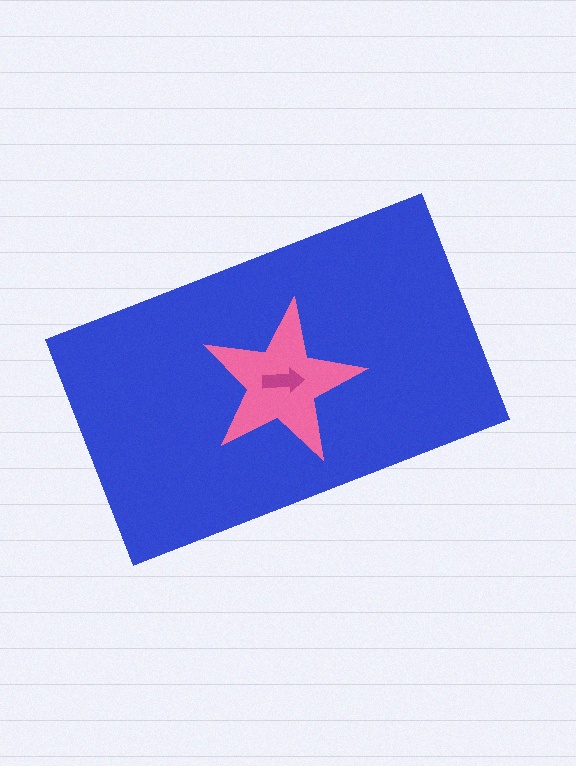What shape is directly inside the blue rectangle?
The pink star.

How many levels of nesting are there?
3.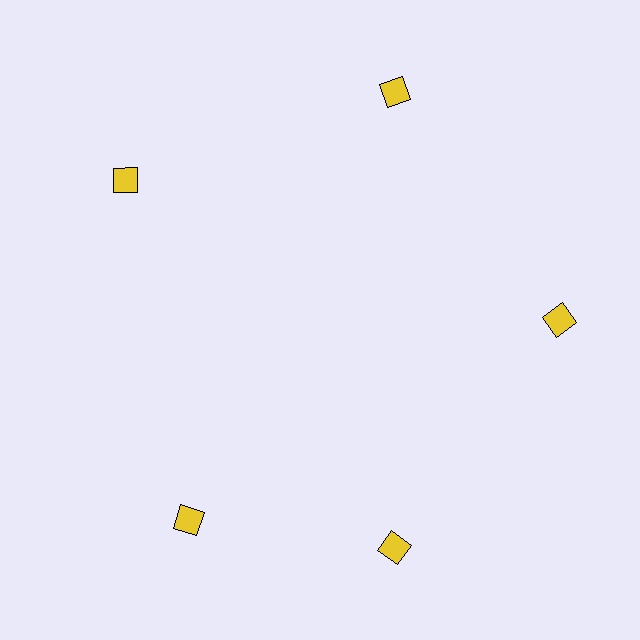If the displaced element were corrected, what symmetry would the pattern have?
It would have 5-fold rotational symmetry — the pattern would map onto itself every 72 degrees.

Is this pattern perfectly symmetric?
No. The 5 yellow diamonds are arranged in a ring, but one element near the 8 o'clock position is rotated out of alignment along the ring, breaking the 5-fold rotational symmetry.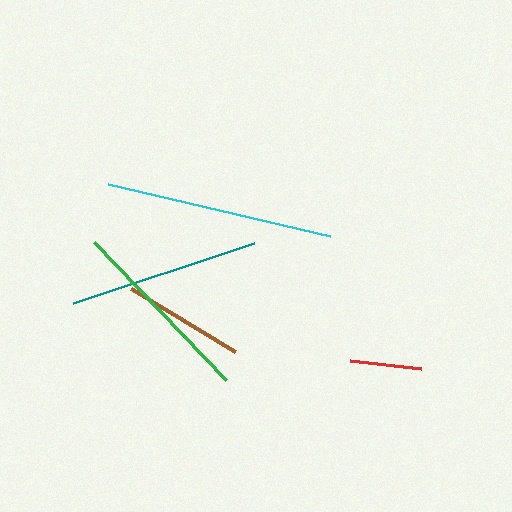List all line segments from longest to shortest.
From longest to shortest: cyan, teal, green, brown, red.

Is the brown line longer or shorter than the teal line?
The teal line is longer than the brown line.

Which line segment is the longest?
The cyan line is the longest at approximately 228 pixels.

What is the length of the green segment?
The green segment is approximately 191 pixels long.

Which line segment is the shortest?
The red line is the shortest at approximately 72 pixels.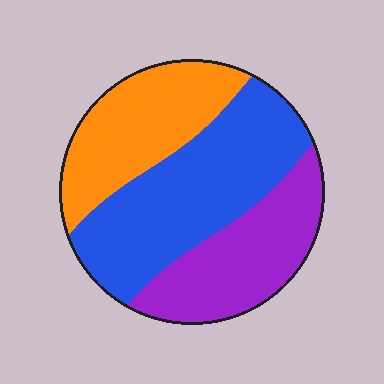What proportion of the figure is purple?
Purple takes up between a quarter and a half of the figure.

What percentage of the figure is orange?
Orange takes up about one quarter (1/4) of the figure.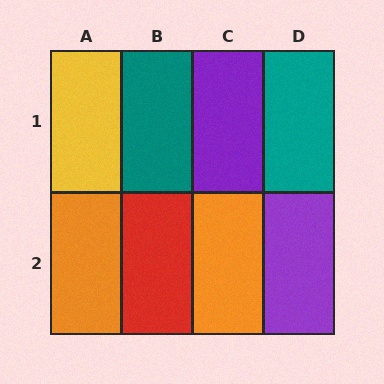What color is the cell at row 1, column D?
Teal.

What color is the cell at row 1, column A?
Yellow.